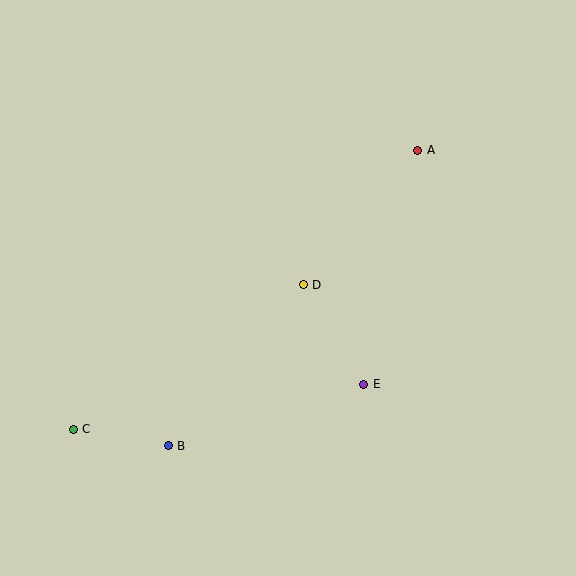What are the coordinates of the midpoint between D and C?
The midpoint between D and C is at (188, 357).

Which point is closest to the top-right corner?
Point A is closest to the top-right corner.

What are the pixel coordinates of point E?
Point E is at (364, 384).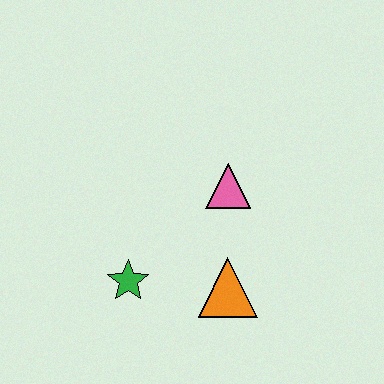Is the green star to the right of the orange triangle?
No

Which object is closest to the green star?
The orange triangle is closest to the green star.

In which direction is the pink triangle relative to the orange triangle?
The pink triangle is above the orange triangle.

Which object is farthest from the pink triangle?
The green star is farthest from the pink triangle.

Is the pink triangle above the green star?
Yes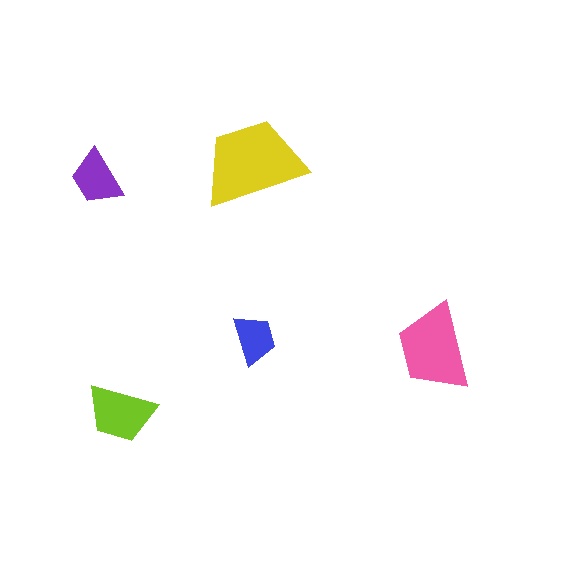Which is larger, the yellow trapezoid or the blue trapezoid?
The yellow one.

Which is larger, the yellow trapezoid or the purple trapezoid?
The yellow one.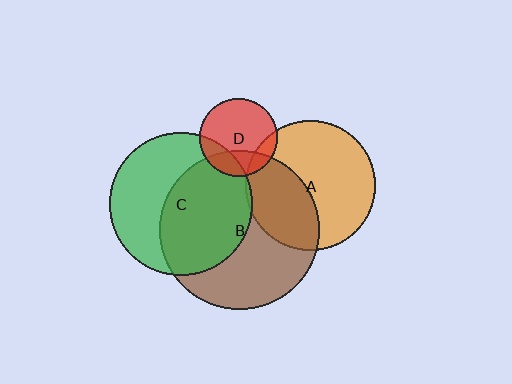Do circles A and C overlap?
Yes.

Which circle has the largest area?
Circle B (brown).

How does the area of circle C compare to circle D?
Approximately 3.3 times.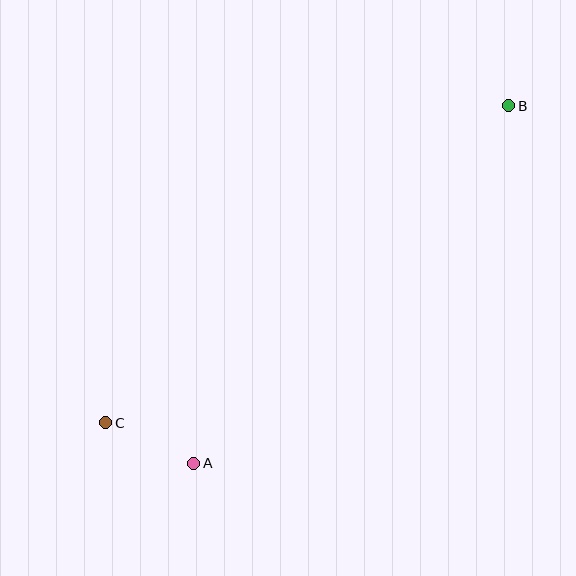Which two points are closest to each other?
Points A and C are closest to each other.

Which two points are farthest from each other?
Points B and C are farthest from each other.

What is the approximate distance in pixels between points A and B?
The distance between A and B is approximately 477 pixels.